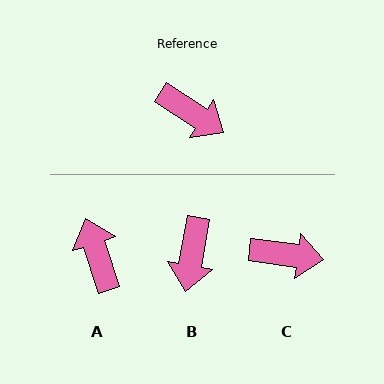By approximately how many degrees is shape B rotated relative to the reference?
Approximately 67 degrees clockwise.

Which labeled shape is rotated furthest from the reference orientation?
A, about 141 degrees away.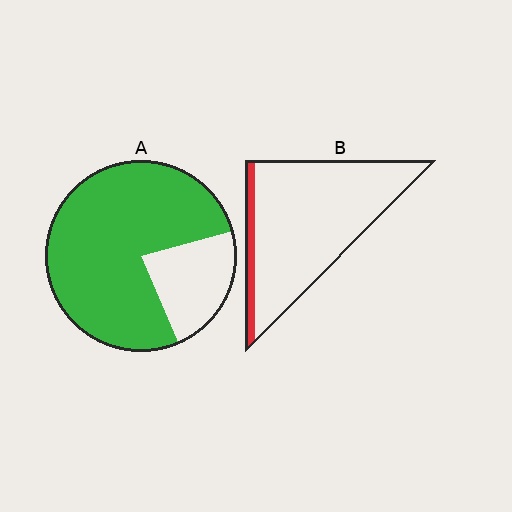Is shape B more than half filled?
No.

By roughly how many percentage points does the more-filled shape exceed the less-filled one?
By roughly 65 percentage points (A over B).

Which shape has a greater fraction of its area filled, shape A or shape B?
Shape A.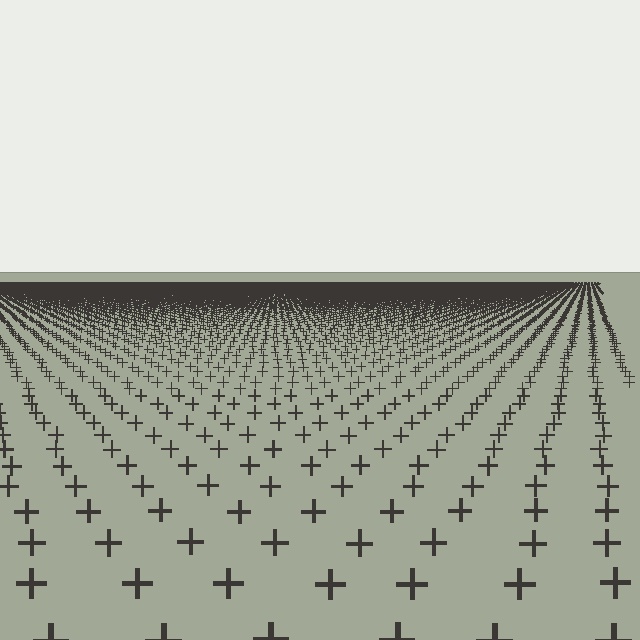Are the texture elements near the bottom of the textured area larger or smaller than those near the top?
Larger. Near the bottom, elements are closer to the viewer and appear at a bigger on-screen size.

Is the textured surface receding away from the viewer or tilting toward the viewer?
The surface is receding away from the viewer. Texture elements get smaller and denser toward the top.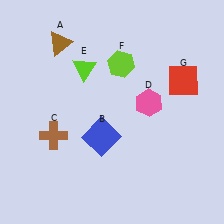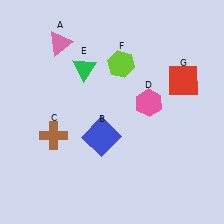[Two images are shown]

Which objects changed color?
A changed from brown to pink. E changed from lime to green.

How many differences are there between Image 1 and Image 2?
There are 2 differences between the two images.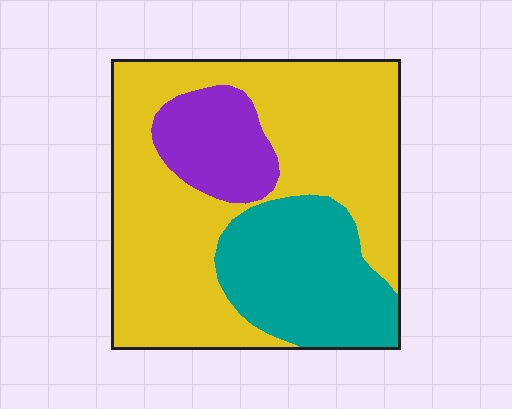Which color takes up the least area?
Purple, at roughly 15%.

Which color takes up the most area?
Yellow, at roughly 60%.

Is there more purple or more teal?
Teal.